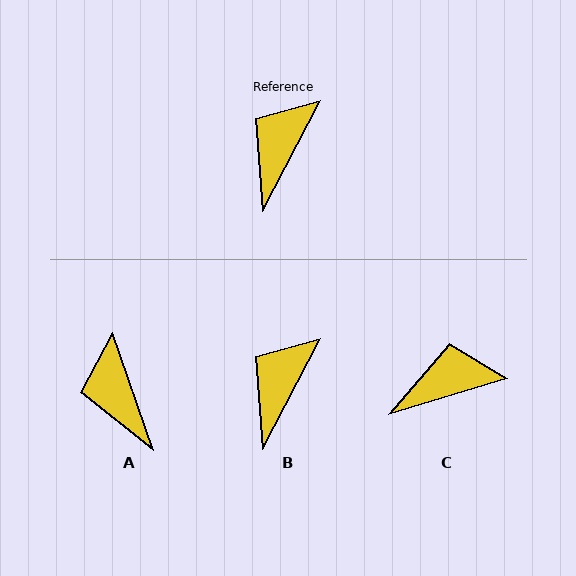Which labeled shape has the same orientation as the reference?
B.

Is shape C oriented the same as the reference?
No, it is off by about 45 degrees.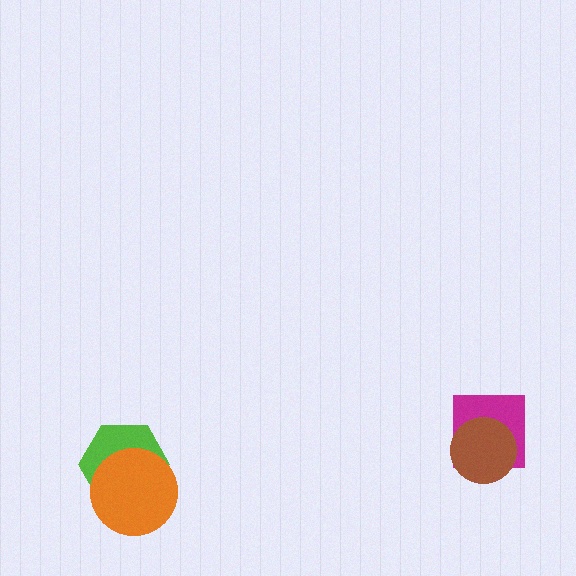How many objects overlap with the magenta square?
1 object overlaps with the magenta square.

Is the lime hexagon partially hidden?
Yes, it is partially covered by another shape.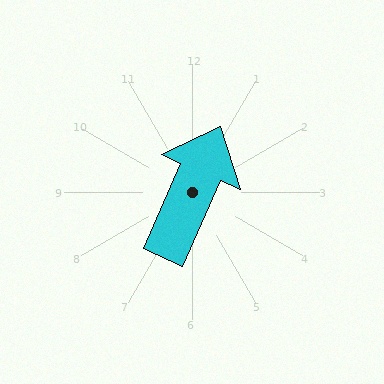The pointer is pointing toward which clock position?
Roughly 1 o'clock.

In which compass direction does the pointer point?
Northeast.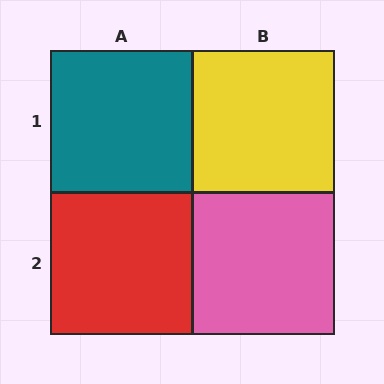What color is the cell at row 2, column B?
Pink.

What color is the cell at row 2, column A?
Red.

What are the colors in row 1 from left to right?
Teal, yellow.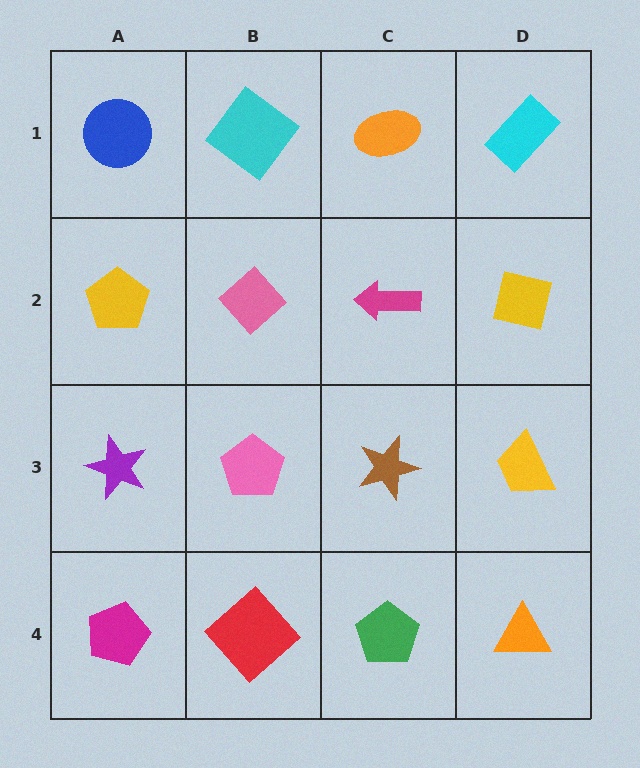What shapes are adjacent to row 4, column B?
A pink pentagon (row 3, column B), a magenta pentagon (row 4, column A), a green pentagon (row 4, column C).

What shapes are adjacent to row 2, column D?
A cyan rectangle (row 1, column D), a yellow trapezoid (row 3, column D), a magenta arrow (row 2, column C).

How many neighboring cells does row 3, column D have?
3.